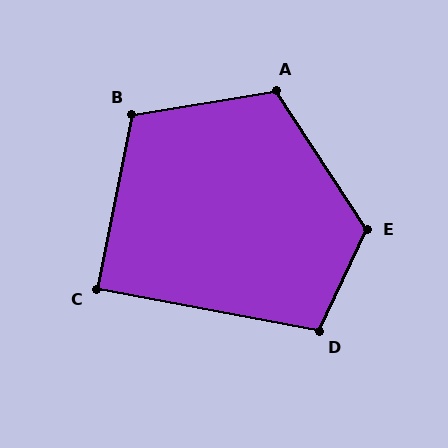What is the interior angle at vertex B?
Approximately 111 degrees (obtuse).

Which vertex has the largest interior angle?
E, at approximately 122 degrees.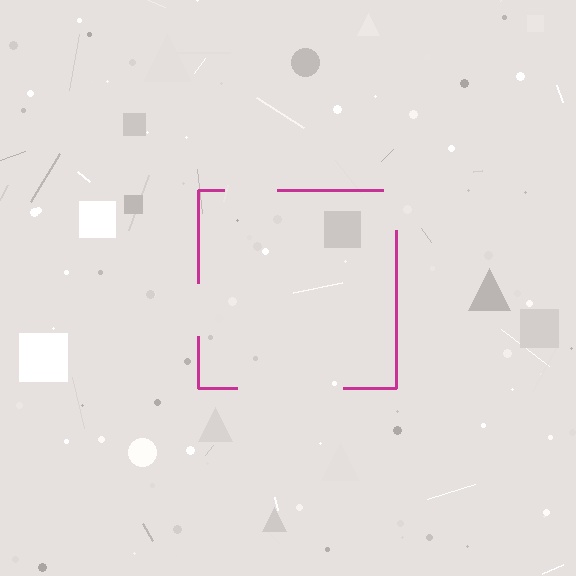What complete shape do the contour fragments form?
The contour fragments form a square.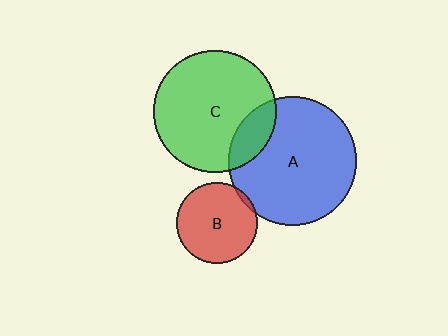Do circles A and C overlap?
Yes.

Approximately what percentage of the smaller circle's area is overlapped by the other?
Approximately 15%.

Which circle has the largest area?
Circle A (blue).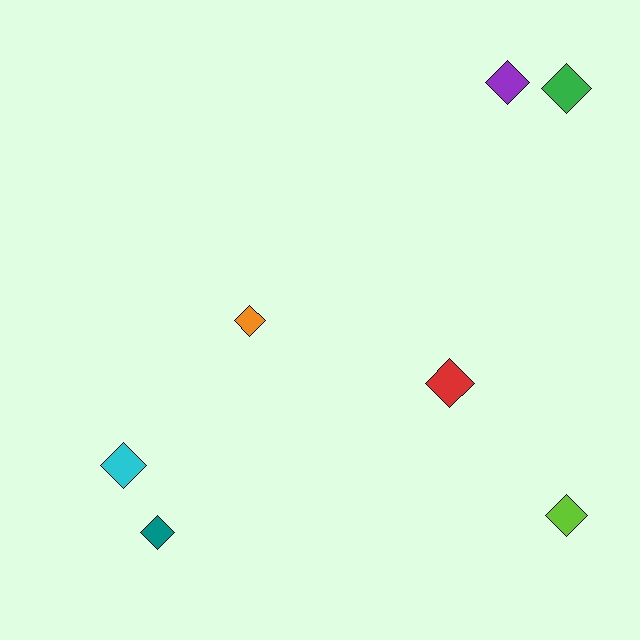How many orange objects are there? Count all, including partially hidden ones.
There is 1 orange object.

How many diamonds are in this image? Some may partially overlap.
There are 7 diamonds.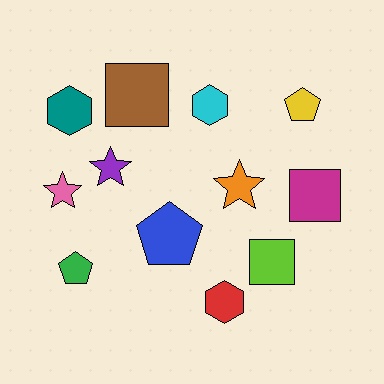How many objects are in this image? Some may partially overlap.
There are 12 objects.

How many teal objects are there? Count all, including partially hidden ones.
There is 1 teal object.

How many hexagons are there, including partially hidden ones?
There are 3 hexagons.